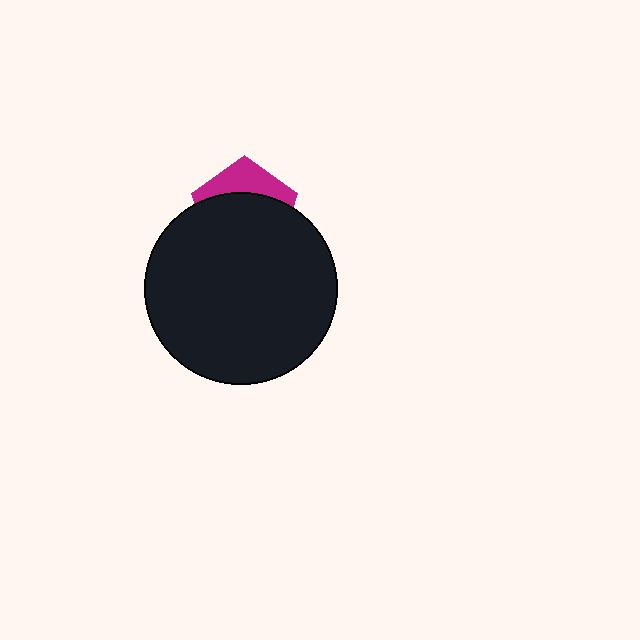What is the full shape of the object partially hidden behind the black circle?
The partially hidden object is a magenta pentagon.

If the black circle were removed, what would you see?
You would see the complete magenta pentagon.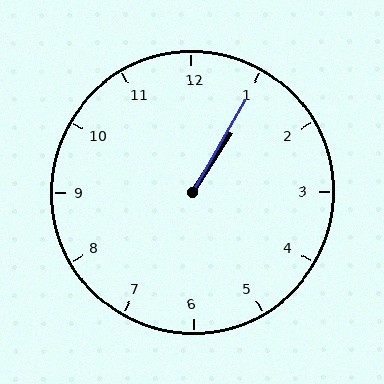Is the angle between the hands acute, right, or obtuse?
It is acute.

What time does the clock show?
1:05.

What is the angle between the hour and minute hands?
Approximately 2 degrees.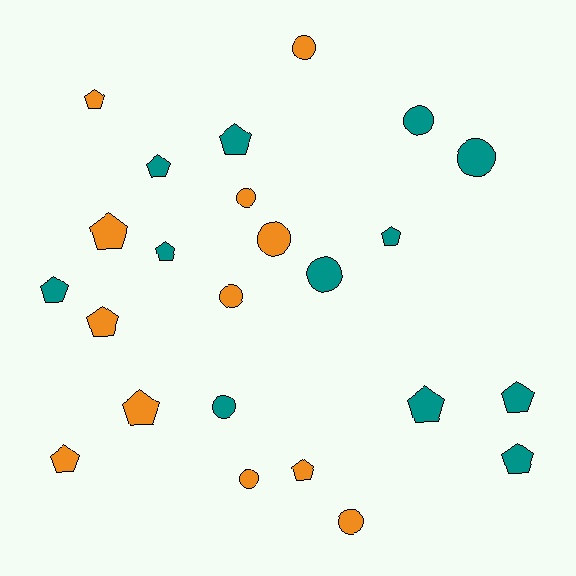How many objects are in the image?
There are 24 objects.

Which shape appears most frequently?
Pentagon, with 14 objects.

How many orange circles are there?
There are 6 orange circles.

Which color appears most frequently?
Orange, with 12 objects.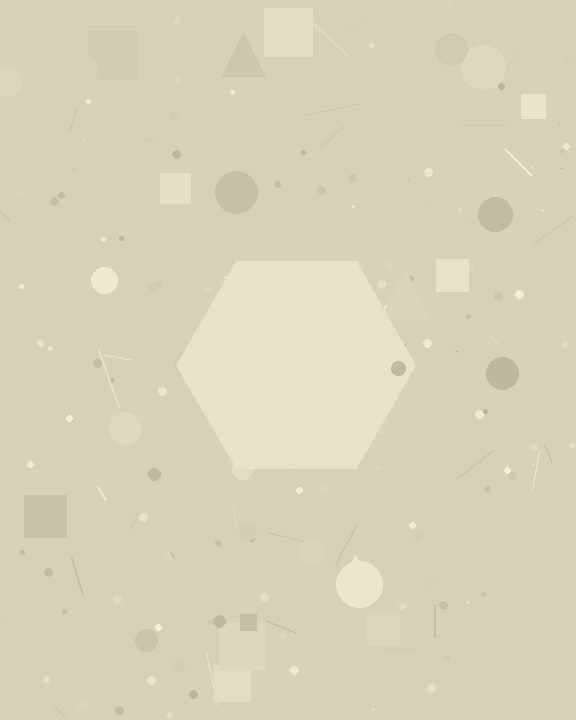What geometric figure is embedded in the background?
A hexagon is embedded in the background.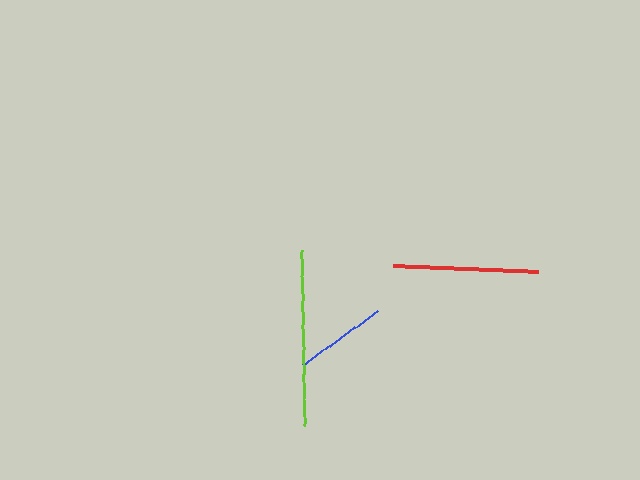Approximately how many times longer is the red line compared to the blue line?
The red line is approximately 1.6 times the length of the blue line.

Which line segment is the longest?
The lime line is the longest at approximately 176 pixels.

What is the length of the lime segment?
The lime segment is approximately 176 pixels long.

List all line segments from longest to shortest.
From longest to shortest: lime, red, blue.